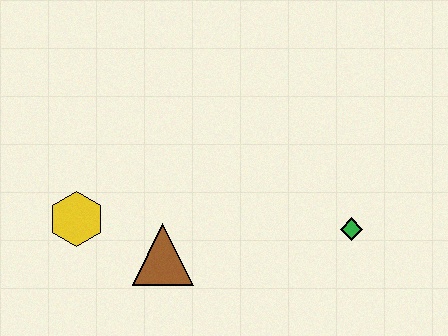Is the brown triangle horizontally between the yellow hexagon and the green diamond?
Yes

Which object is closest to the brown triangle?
The yellow hexagon is closest to the brown triangle.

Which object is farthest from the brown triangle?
The green diamond is farthest from the brown triangle.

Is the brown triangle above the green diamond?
No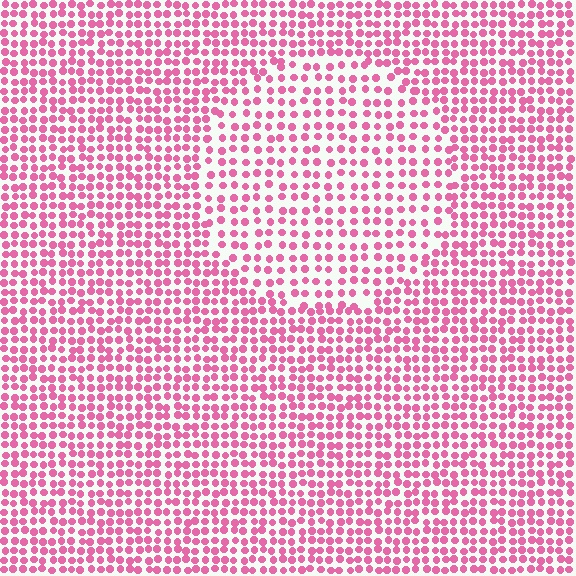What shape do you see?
I see a circle.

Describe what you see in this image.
The image contains small pink elements arranged at two different densities. A circle-shaped region is visible where the elements are less densely packed than the surrounding area.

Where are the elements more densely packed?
The elements are more densely packed outside the circle boundary.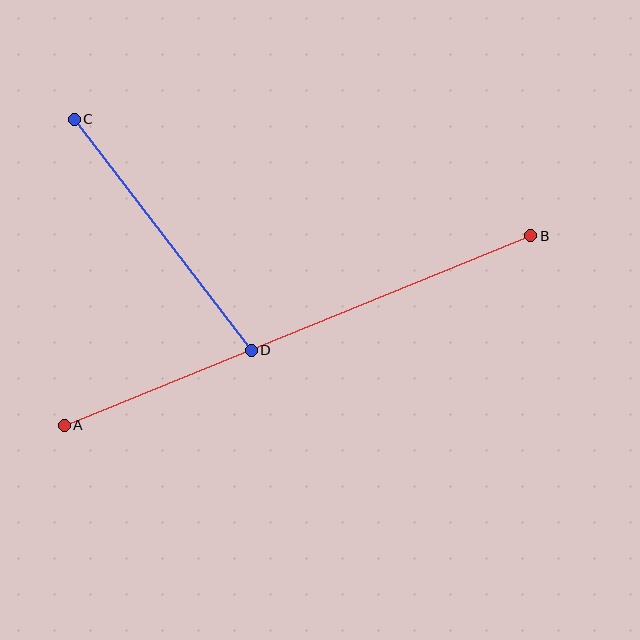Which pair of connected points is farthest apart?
Points A and B are farthest apart.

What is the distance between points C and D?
The distance is approximately 291 pixels.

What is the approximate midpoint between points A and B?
The midpoint is at approximately (298, 331) pixels.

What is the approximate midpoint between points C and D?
The midpoint is at approximately (163, 235) pixels.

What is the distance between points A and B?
The distance is approximately 503 pixels.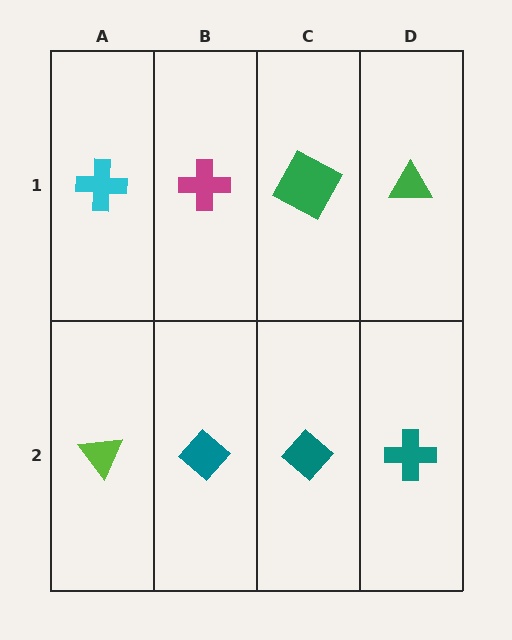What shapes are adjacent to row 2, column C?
A green square (row 1, column C), a teal diamond (row 2, column B), a teal cross (row 2, column D).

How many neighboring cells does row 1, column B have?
3.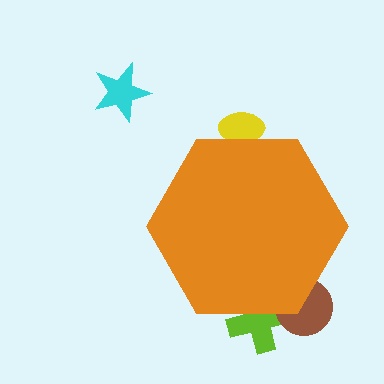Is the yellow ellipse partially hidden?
Yes, the yellow ellipse is partially hidden behind the orange hexagon.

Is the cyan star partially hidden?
No, the cyan star is fully visible.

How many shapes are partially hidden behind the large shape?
3 shapes are partially hidden.